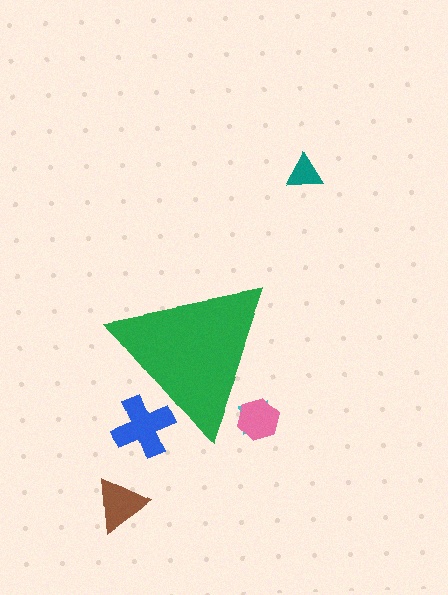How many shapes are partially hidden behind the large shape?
3 shapes are partially hidden.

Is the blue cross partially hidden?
Yes, the blue cross is partially hidden behind the green triangle.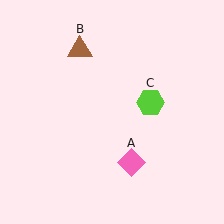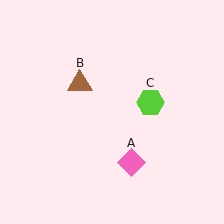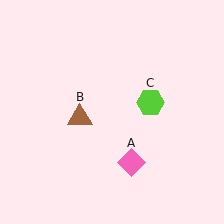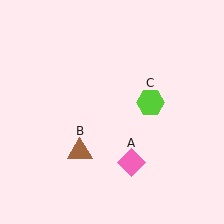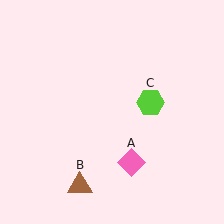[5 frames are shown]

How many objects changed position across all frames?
1 object changed position: brown triangle (object B).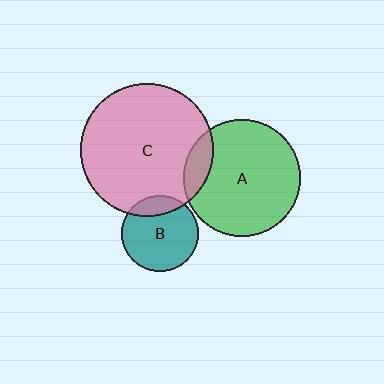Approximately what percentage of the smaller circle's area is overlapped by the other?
Approximately 15%.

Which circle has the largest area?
Circle C (pink).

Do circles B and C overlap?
Yes.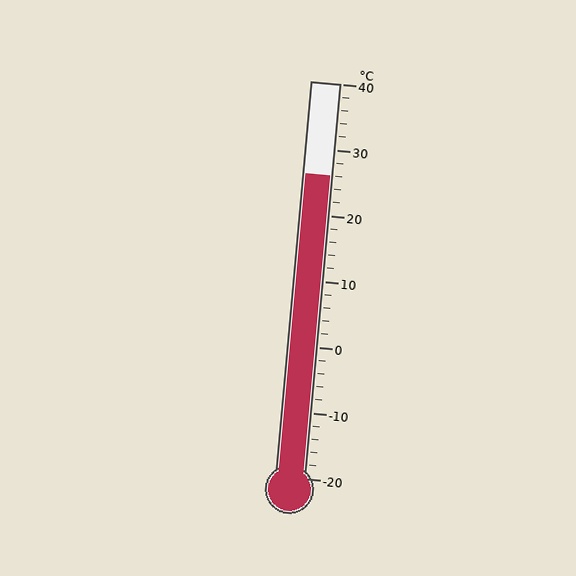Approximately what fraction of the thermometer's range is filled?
The thermometer is filled to approximately 75% of its range.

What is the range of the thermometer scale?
The thermometer scale ranges from -20°C to 40°C.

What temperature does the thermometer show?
The thermometer shows approximately 26°C.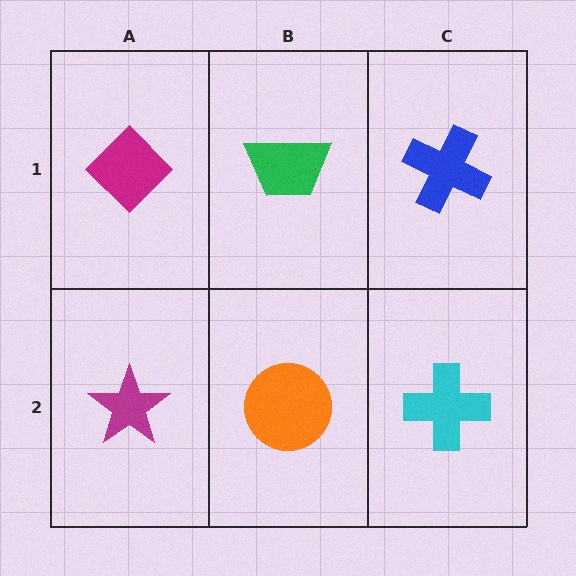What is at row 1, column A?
A magenta diamond.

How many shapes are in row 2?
3 shapes.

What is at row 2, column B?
An orange circle.